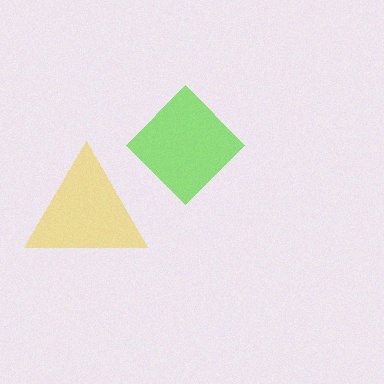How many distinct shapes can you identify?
There are 2 distinct shapes: a yellow triangle, a lime diamond.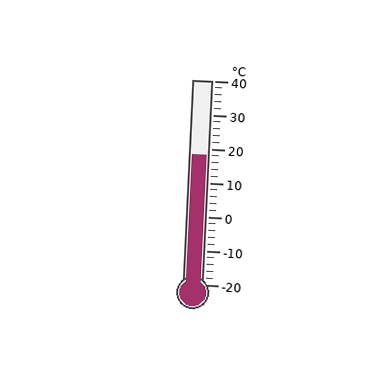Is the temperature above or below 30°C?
The temperature is below 30°C.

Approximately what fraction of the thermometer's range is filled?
The thermometer is filled to approximately 65% of its range.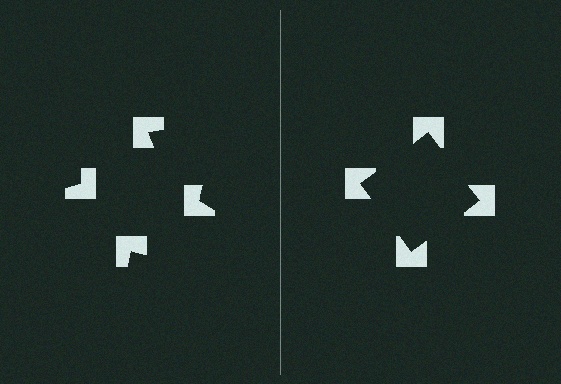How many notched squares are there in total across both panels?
8 — 4 on each side.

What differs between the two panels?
The notched squares are positioned identically on both sides; only the wedge orientations differ. On the right they align to a square; on the left they are misaligned.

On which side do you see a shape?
An illusory square appears on the right side. On the left side the wedge cuts are rotated, so no coherent shape forms.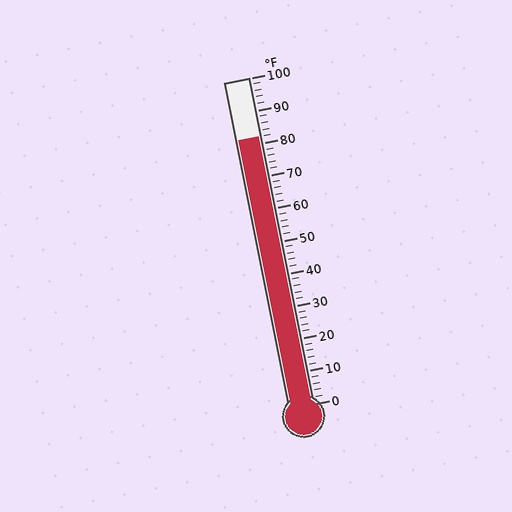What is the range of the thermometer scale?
The thermometer scale ranges from 0°F to 100°F.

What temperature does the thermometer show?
The thermometer shows approximately 82°F.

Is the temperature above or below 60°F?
The temperature is above 60°F.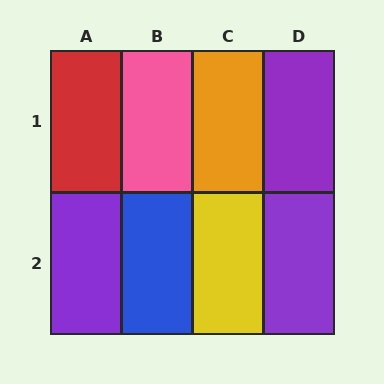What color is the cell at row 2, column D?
Purple.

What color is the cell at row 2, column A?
Purple.